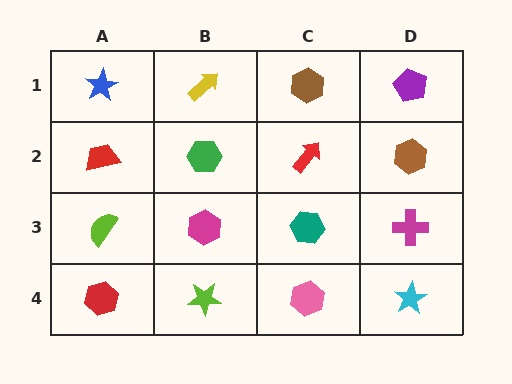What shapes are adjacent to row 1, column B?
A green hexagon (row 2, column B), a blue star (row 1, column A), a brown hexagon (row 1, column C).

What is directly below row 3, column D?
A cyan star.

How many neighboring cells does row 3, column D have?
3.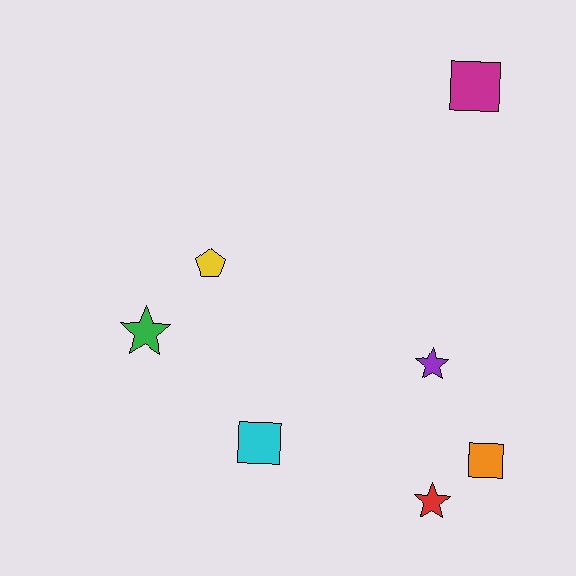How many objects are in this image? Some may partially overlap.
There are 7 objects.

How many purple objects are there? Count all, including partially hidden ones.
There is 1 purple object.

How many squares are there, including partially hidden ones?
There are 3 squares.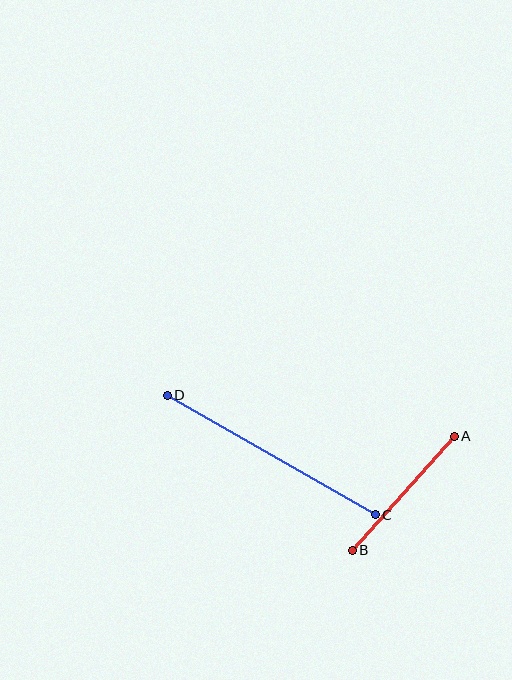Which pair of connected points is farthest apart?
Points C and D are farthest apart.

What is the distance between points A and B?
The distance is approximately 153 pixels.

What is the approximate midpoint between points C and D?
The midpoint is at approximately (271, 455) pixels.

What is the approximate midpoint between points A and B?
The midpoint is at approximately (403, 493) pixels.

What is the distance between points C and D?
The distance is approximately 240 pixels.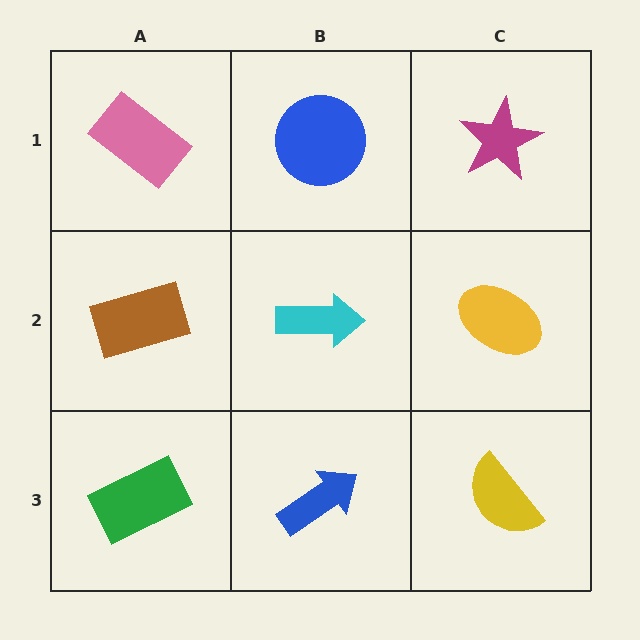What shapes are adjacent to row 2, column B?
A blue circle (row 1, column B), a blue arrow (row 3, column B), a brown rectangle (row 2, column A), a yellow ellipse (row 2, column C).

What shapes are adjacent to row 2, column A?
A pink rectangle (row 1, column A), a green rectangle (row 3, column A), a cyan arrow (row 2, column B).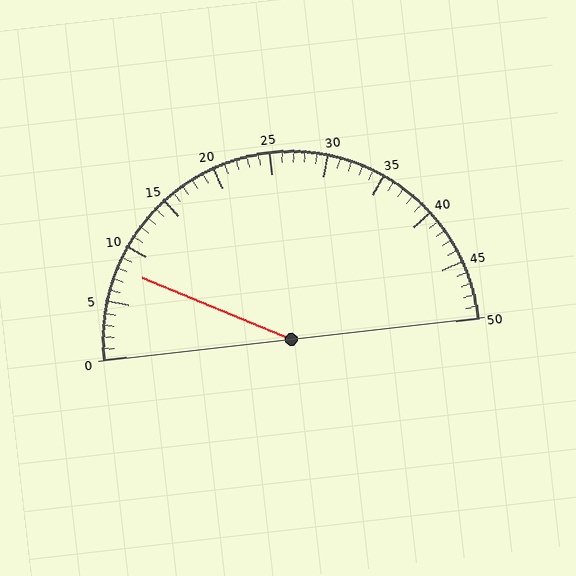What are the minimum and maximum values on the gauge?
The gauge ranges from 0 to 50.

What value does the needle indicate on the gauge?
The needle indicates approximately 8.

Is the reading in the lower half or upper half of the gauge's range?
The reading is in the lower half of the range (0 to 50).